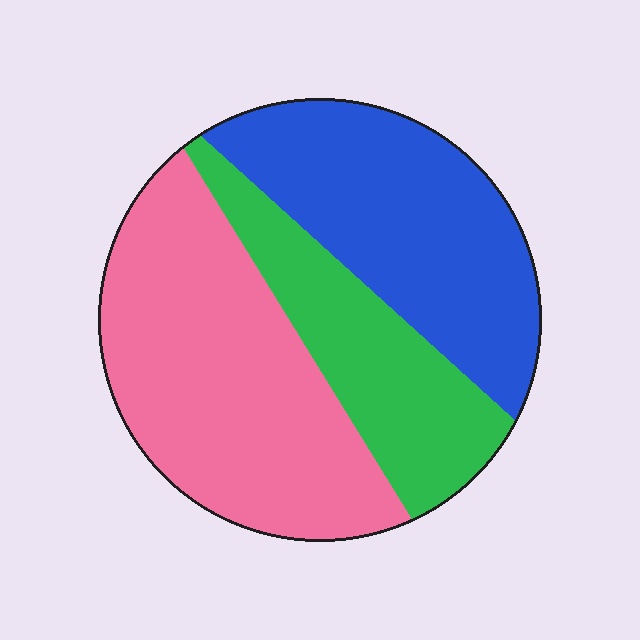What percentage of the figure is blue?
Blue takes up about one third (1/3) of the figure.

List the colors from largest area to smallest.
From largest to smallest: pink, blue, green.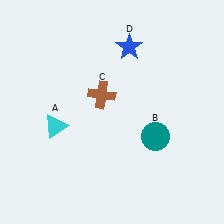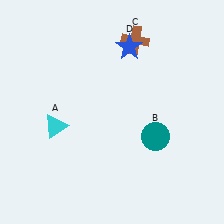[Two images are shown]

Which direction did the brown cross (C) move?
The brown cross (C) moved up.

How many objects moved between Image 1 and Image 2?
1 object moved between the two images.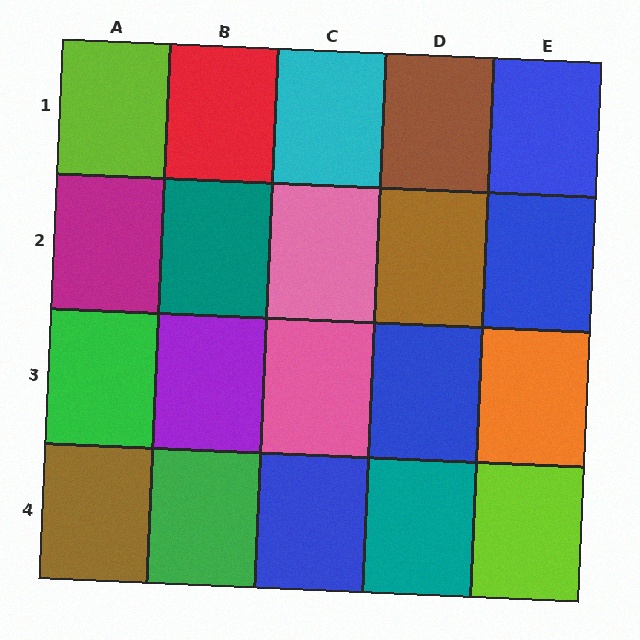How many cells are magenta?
1 cell is magenta.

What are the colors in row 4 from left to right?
Brown, green, blue, teal, lime.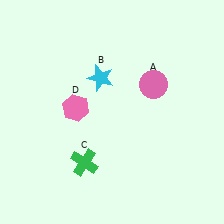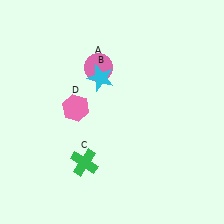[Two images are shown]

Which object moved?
The pink circle (A) moved left.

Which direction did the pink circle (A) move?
The pink circle (A) moved left.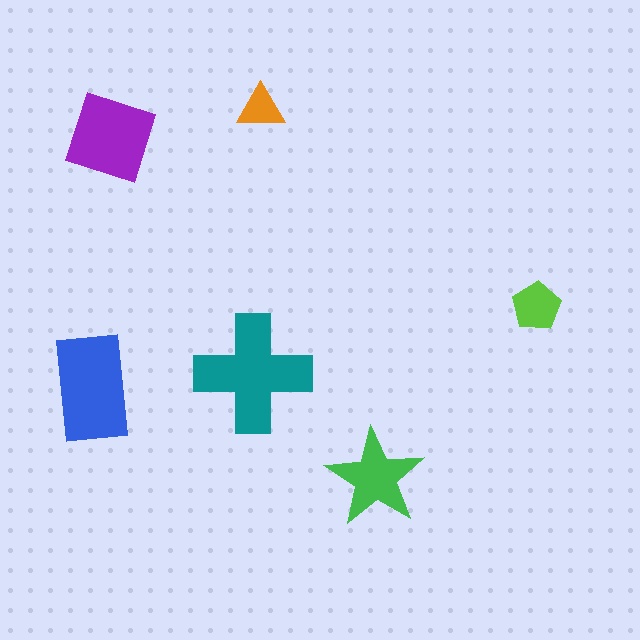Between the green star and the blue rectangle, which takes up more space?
The blue rectangle.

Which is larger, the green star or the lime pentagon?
The green star.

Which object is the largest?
The teal cross.